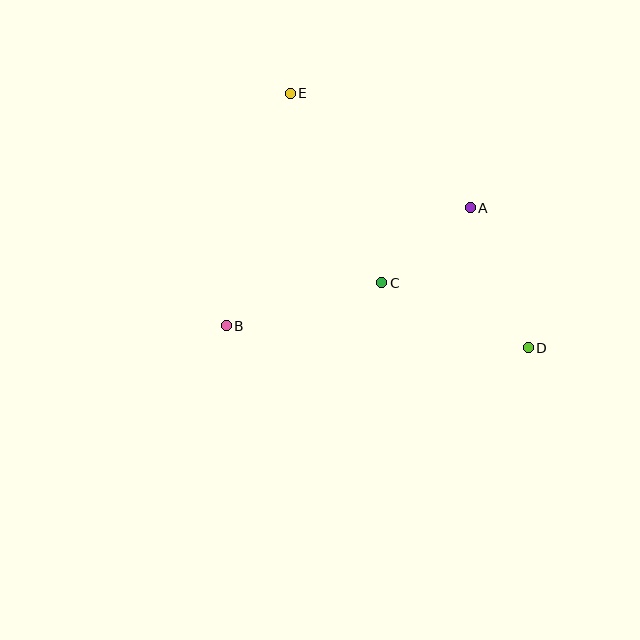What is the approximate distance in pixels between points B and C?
The distance between B and C is approximately 161 pixels.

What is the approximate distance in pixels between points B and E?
The distance between B and E is approximately 241 pixels.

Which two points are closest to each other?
Points A and C are closest to each other.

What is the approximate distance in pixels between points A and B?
The distance between A and B is approximately 271 pixels.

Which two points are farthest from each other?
Points D and E are farthest from each other.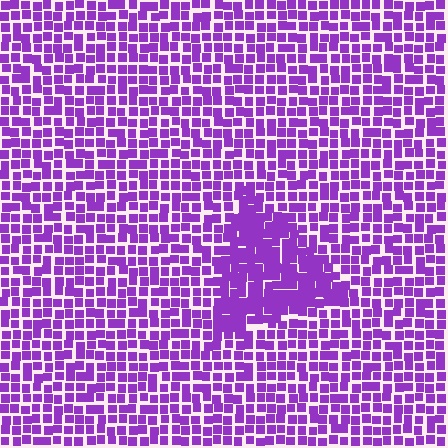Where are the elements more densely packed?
The elements are more densely packed inside the triangle boundary.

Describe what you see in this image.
The image contains small purple elements arranged at two different densities. A triangle-shaped region is visible where the elements are more densely packed than the surrounding area.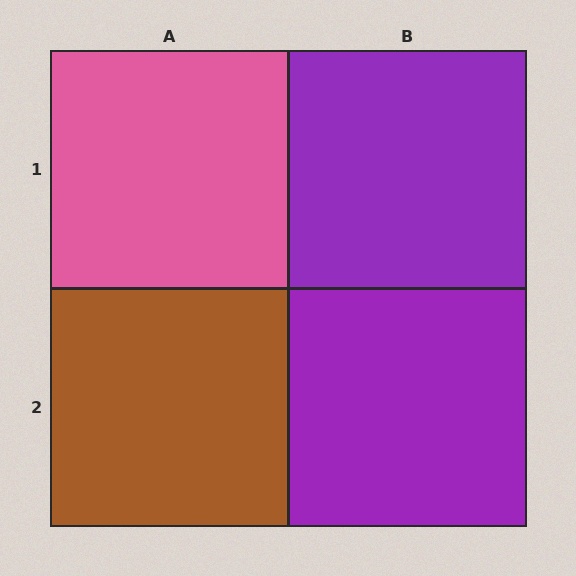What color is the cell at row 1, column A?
Pink.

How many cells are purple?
2 cells are purple.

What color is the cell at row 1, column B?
Purple.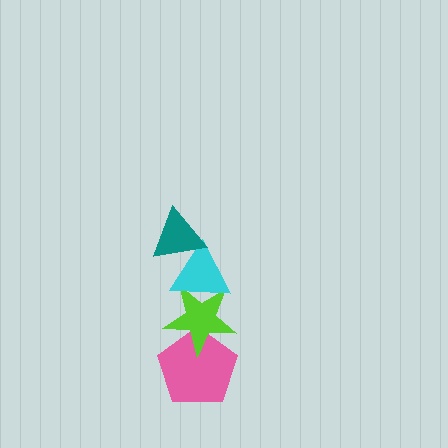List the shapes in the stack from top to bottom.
From top to bottom: the teal triangle, the cyan triangle, the lime star, the pink pentagon.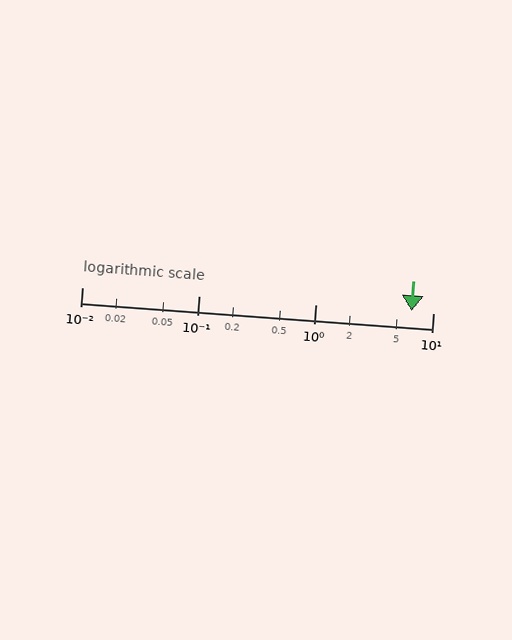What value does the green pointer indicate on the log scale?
The pointer indicates approximately 6.6.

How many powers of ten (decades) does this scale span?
The scale spans 3 decades, from 0.01 to 10.